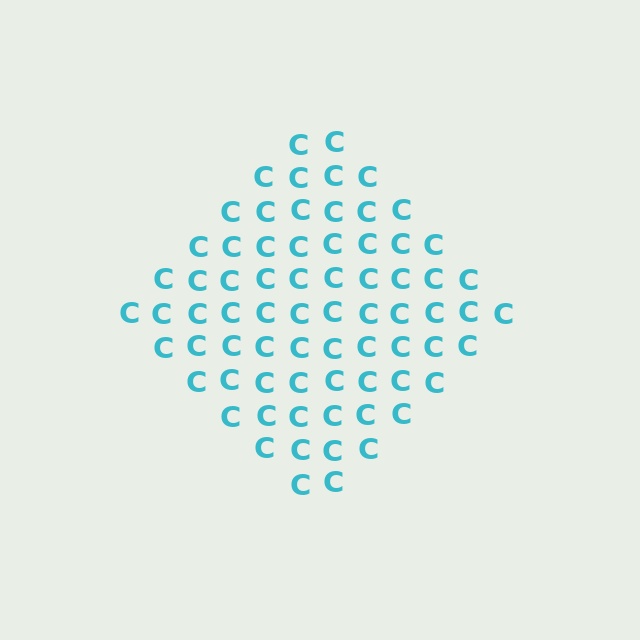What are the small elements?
The small elements are letter C's.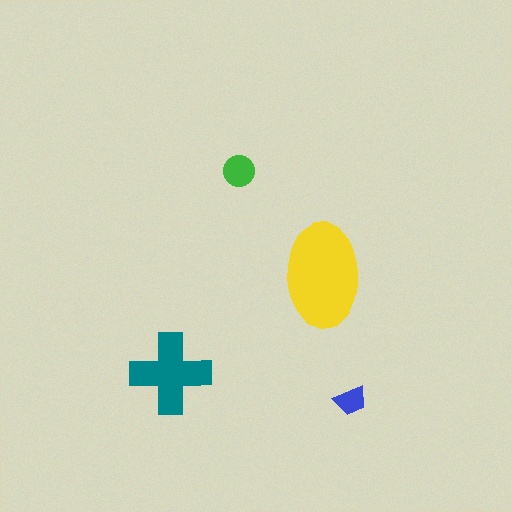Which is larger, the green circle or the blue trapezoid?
The green circle.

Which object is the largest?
The yellow ellipse.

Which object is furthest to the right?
The blue trapezoid is rightmost.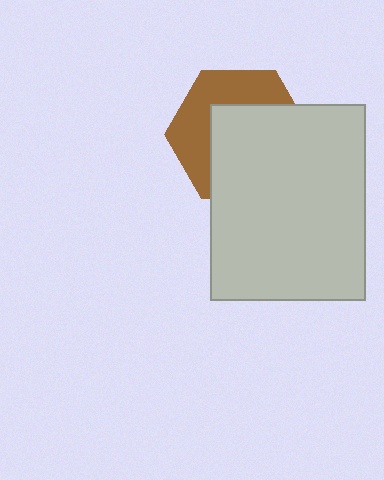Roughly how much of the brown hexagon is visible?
A small part of it is visible (roughly 42%).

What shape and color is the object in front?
The object in front is a light gray rectangle.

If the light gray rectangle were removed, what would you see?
You would see the complete brown hexagon.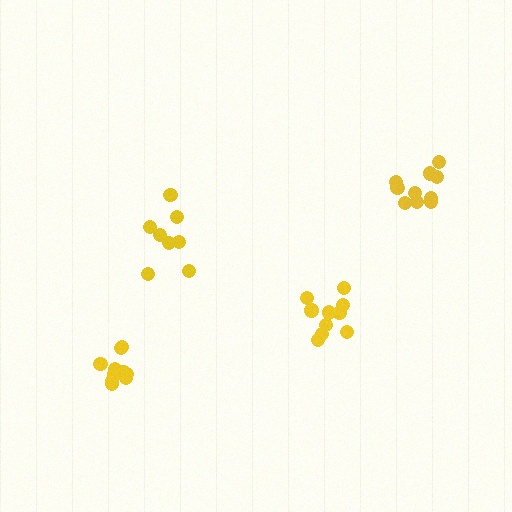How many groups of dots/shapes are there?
There are 4 groups.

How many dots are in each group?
Group 1: 8 dots, Group 2: 10 dots, Group 3: 10 dots, Group 4: 11 dots (39 total).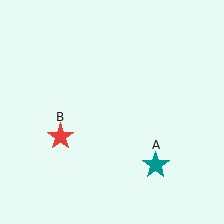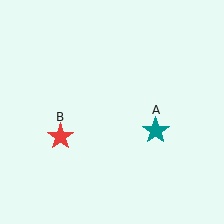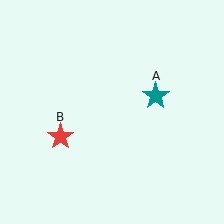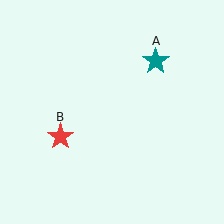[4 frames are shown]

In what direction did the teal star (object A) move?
The teal star (object A) moved up.